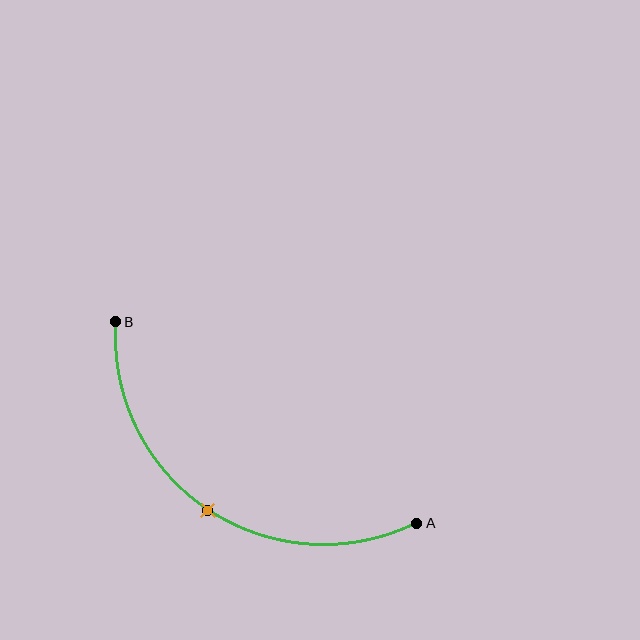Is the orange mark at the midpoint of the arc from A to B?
Yes. The orange mark lies on the arc at equal arc-length from both A and B — it is the arc midpoint.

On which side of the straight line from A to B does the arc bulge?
The arc bulges below and to the left of the straight line connecting A and B.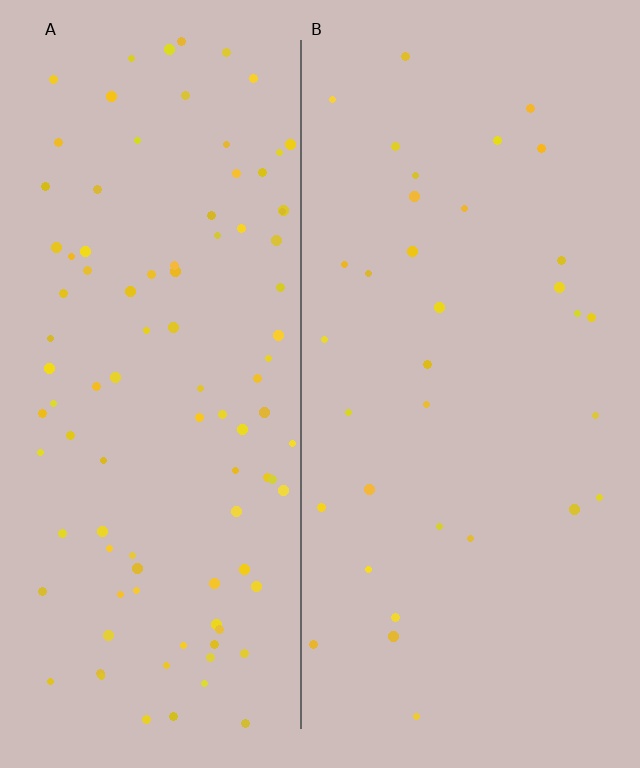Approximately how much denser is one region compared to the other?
Approximately 2.9× — region A over region B.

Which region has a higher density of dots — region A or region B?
A (the left).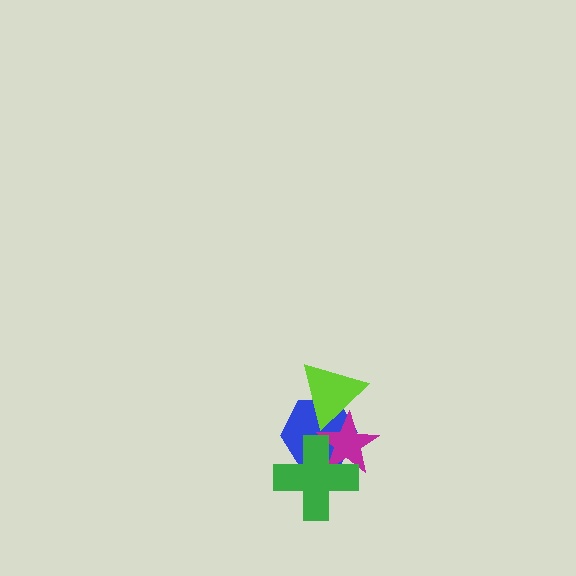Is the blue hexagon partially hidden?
Yes, it is partially covered by another shape.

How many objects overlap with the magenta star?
3 objects overlap with the magenta star.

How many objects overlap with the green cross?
2 objects overlap with the green cross.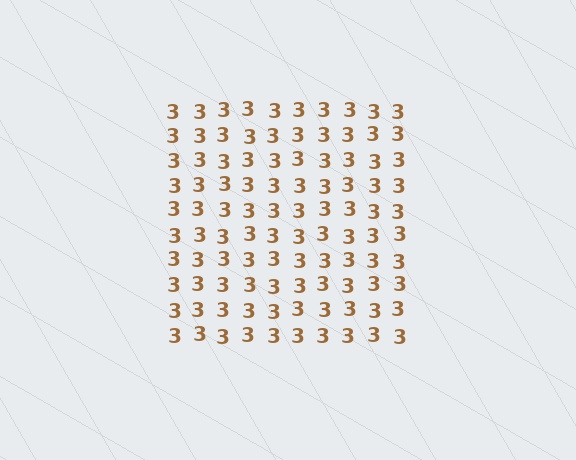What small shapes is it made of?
It is made of small digit 3's.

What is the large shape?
The large shape is a square.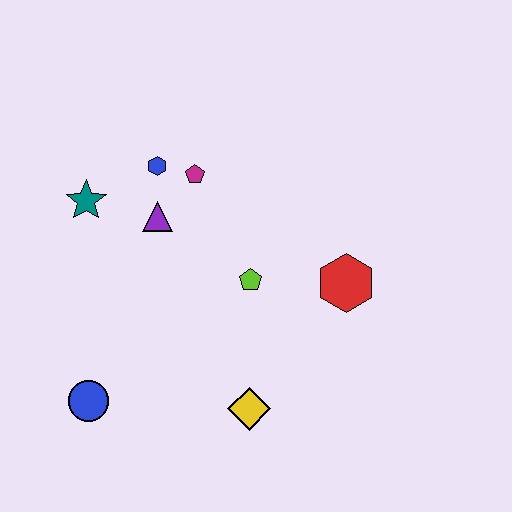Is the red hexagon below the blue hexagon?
Yes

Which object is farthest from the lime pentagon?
The blue circle is farthest from the lime pentagon.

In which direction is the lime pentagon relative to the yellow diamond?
The lime pentagon is above the yellow diamond.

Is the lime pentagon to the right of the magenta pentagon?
Yes